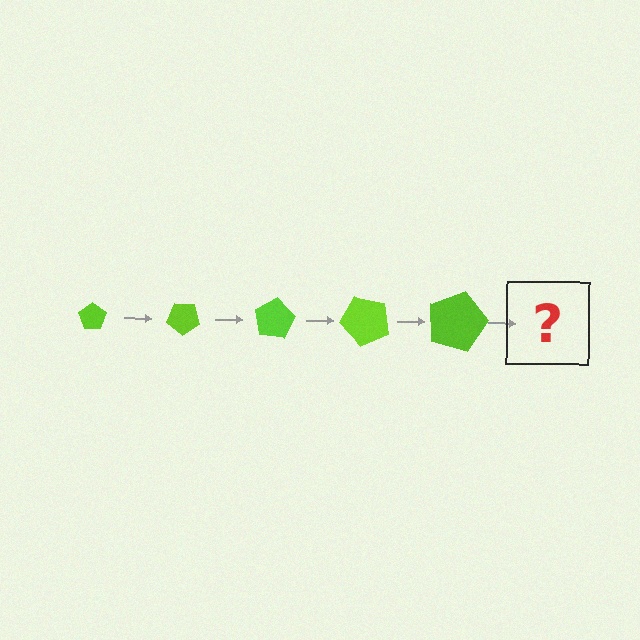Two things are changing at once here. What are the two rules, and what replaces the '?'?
The two rules are that the pentagon grows larger each step and it rotates 40 degrees each step. The '?' should be a pentagon, larger than the previous one and rotated 200 degrees from the start.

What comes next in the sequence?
The next element should be a pentagon, larger than the previous one and rotated 200 degrees from the start.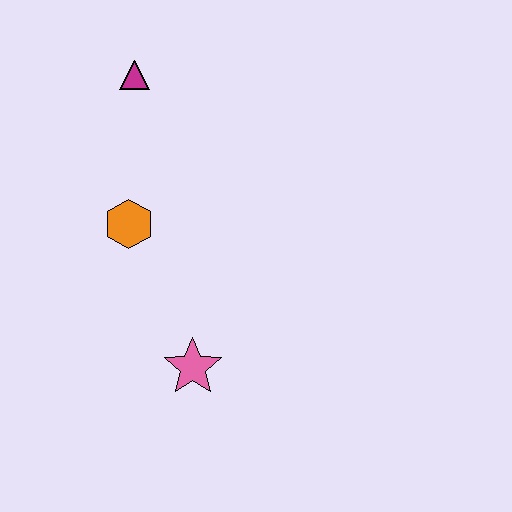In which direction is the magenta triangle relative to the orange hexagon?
The magenta triangle is above the orange hexagon.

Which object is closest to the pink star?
The orange hexagon is closest to the pink star.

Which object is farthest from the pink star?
The magenta triangle is farthest from the pink star.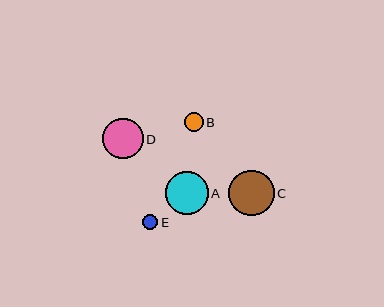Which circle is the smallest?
Circle E is the smallest with a size of approximately 15 pixels.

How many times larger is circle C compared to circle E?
Circle C is approximately 3.0 times the size of circle E.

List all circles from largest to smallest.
From largest to smallest: C, A, D, B, E.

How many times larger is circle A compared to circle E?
Circle A is approximately 2.8 times the size of circle E.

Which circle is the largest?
Circle C is the largest with a size of approximately 46 pixels.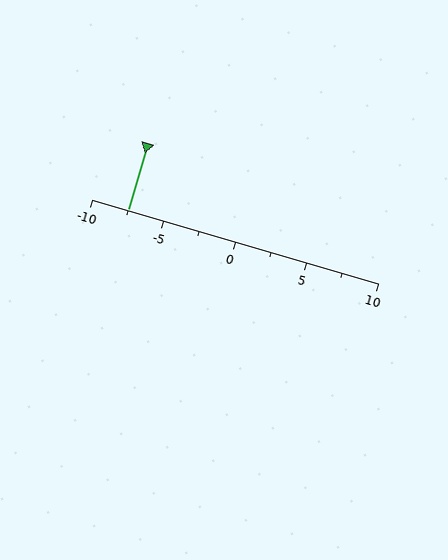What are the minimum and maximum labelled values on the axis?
The axis runs from -10 to 10.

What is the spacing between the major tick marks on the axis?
The major ticks are spaced 5 apart.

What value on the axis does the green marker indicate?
The marker indicates approximately -7.5.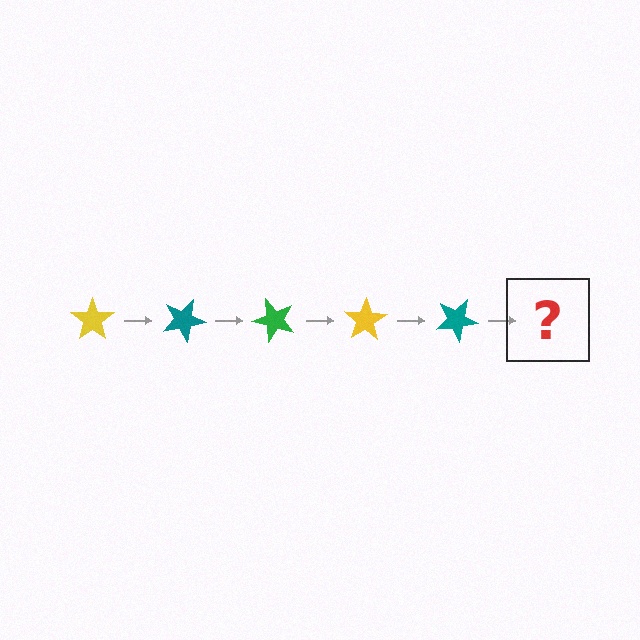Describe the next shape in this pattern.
It should be a green star, rotated 125 degrees from the start.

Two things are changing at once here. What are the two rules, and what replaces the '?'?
The two rules are that it rotates 25 degrees each step and the color cycles through yellow, teal, and green. The '?' should be a green star, rotated 125 degrees from the start.